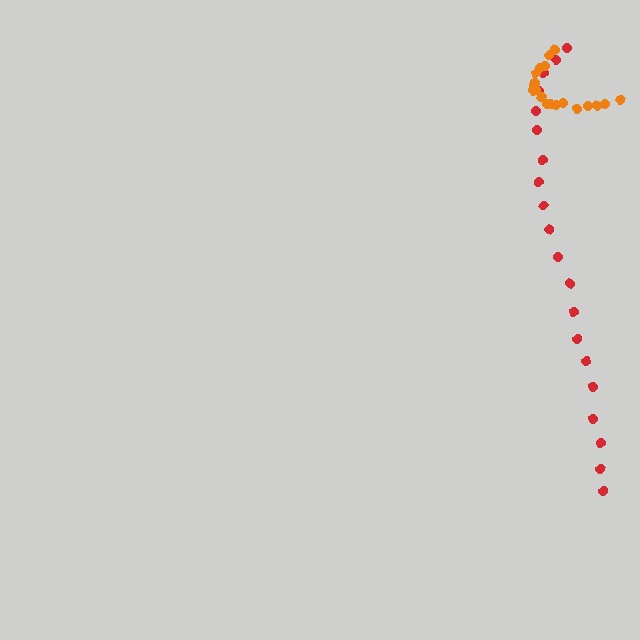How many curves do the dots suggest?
There are 2 distinct paths.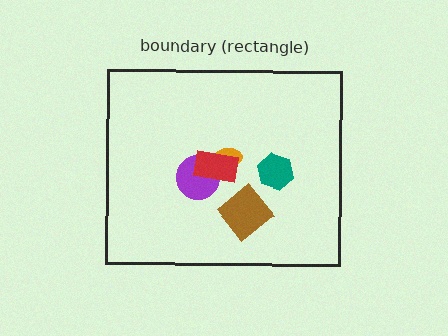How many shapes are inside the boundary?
5 inside, 0 outside.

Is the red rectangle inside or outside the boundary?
Inside.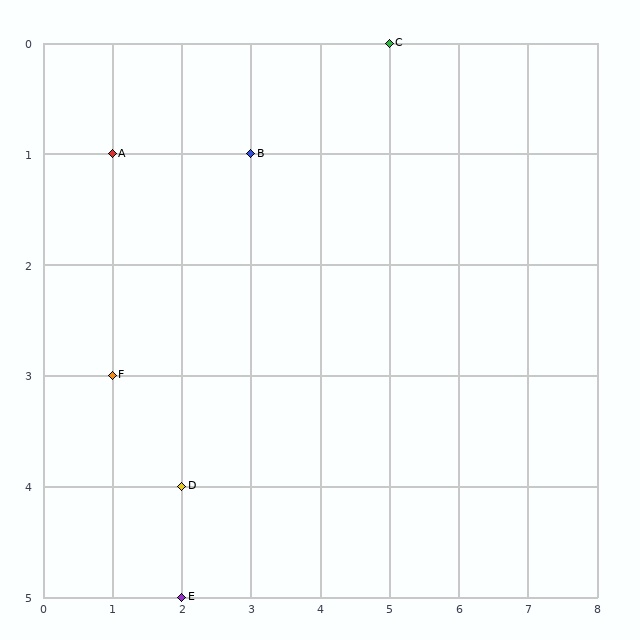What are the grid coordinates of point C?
Point C is at grid coordinates (5, 0).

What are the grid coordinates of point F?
Point F is at grid coordinates (1, 3).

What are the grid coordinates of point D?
Point D is at grid coordinates (2, 4).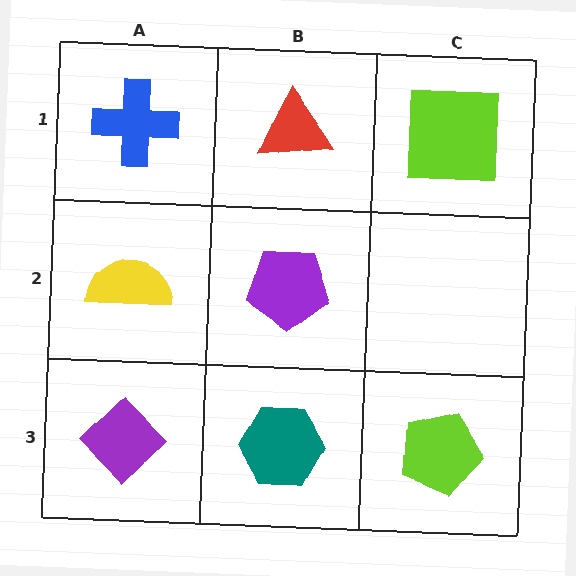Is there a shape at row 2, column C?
No, that cell is empty.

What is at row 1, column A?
A blue cross.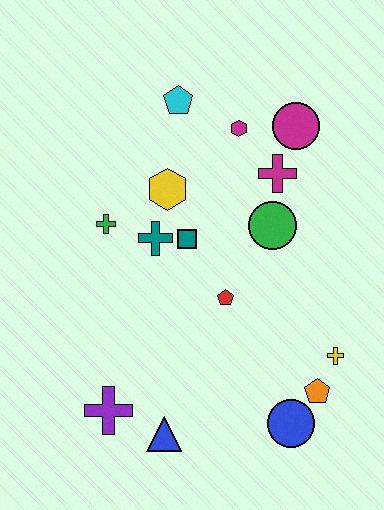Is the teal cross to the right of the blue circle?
No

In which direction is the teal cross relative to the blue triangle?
The teal cross is above the blue triangle.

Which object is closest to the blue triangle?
The purple cross is closest to the blue triangle.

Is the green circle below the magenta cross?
Yes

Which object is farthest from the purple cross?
The magenta circle is farthest from the purple cross.